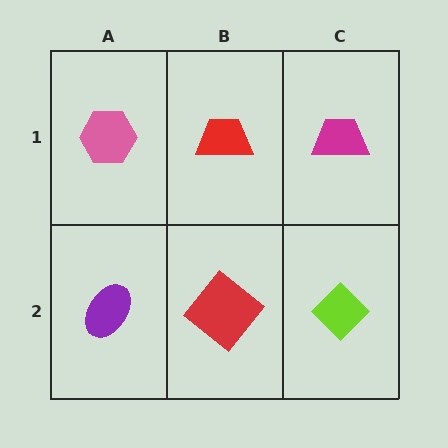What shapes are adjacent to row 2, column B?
A red trapezoid (row 1, column B), a purple ellipse (row 2, column A), a lime diamond (row 2, column C).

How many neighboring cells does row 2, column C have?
2.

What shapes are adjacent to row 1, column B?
A red diamond (row 2, column B), a pink hexagon (row 1, column A), a magenta trapezoid (row 1, column C).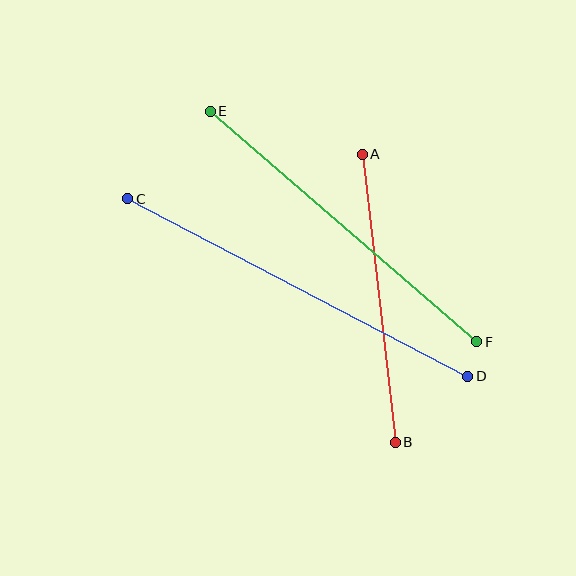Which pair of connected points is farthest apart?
Points C and D are farthest apart.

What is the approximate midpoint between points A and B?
The midpoint is at approximately (379, 298) pixels.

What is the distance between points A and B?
The distance is approximately 290 pixels.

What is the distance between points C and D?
The distance is approximately 383 pixels.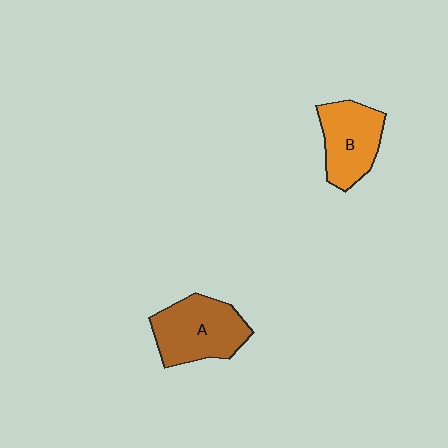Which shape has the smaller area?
Shape B (orange).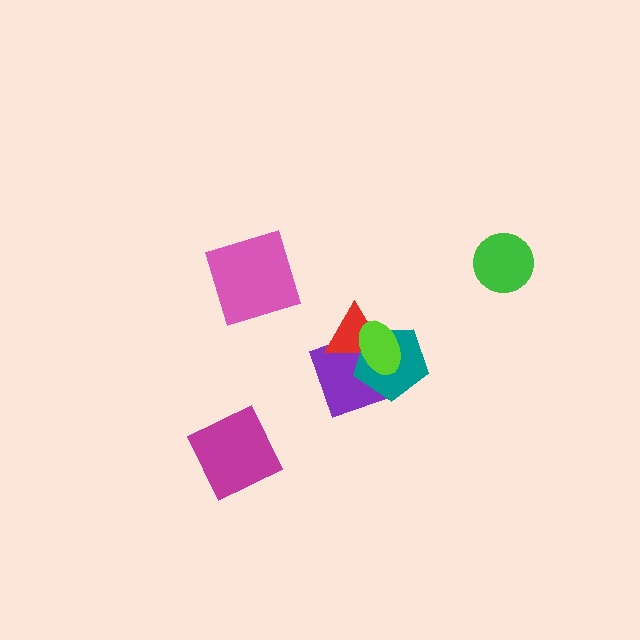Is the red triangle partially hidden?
Yes, it is partially covered by another shape.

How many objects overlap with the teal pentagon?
3 objects overlap with the teal pentagon.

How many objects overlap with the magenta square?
0 objects overlap with the magenta square.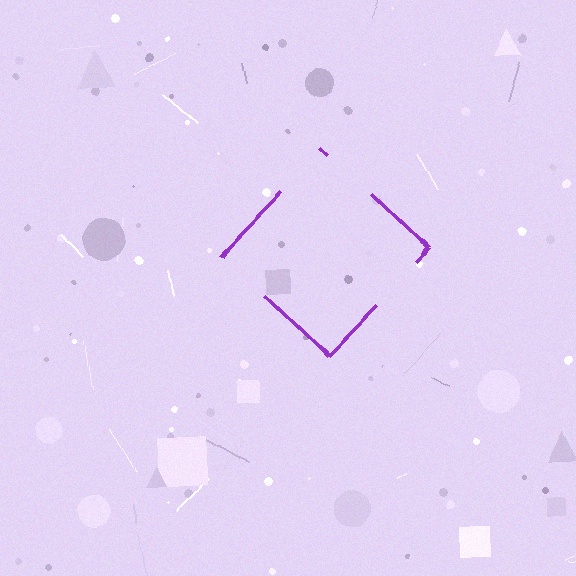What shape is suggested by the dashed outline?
The dashed outline suggests a diamond.